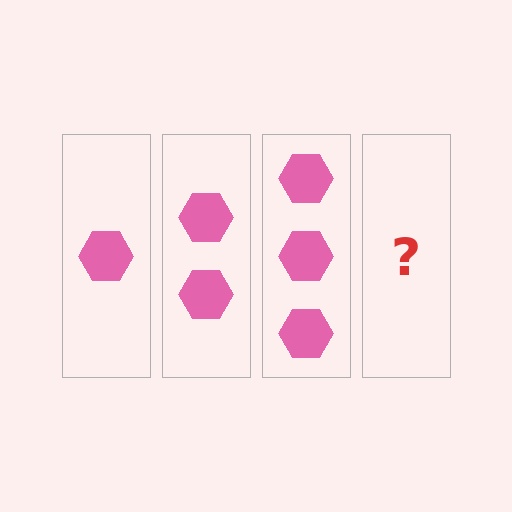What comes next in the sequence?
The next element should be 4 hexagons.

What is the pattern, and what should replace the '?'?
The pattern is that each step adds one more hexagon. The '?' should be 4 hexagons.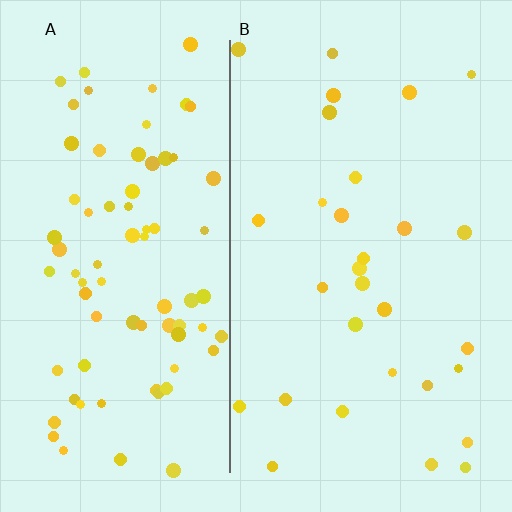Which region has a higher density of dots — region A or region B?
A (the left).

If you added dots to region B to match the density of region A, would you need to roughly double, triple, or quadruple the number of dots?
Approximately triple.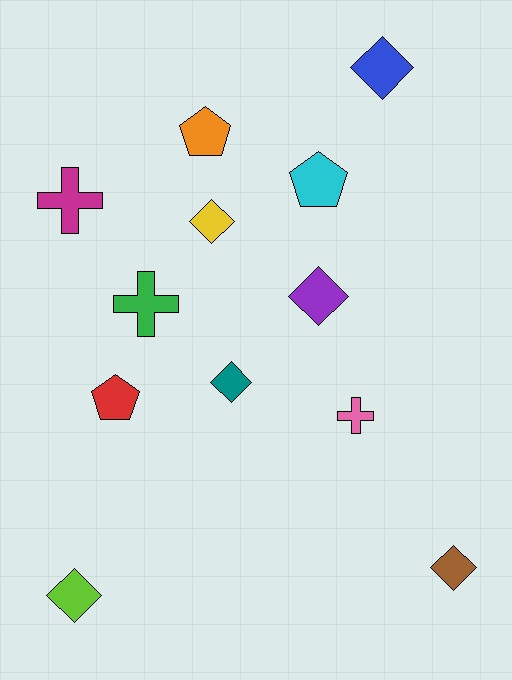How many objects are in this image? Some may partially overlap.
There are 12 objects.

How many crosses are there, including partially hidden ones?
There are 3 crosses.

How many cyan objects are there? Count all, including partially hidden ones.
There is 1 cyan object.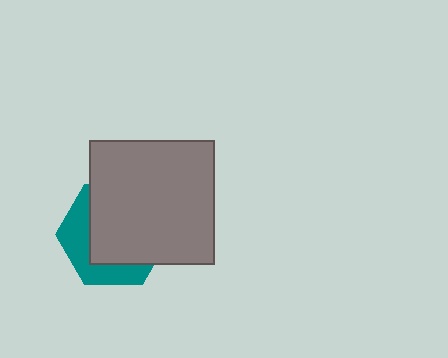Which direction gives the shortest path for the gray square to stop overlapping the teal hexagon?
Moving toward the upper-right gives the shortest separation.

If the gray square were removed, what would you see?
You would see the complete teal hexagon.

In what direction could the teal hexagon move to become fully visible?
The teal hexagon could move toward the lower-left. That would shift it out from behind the gray square entirely.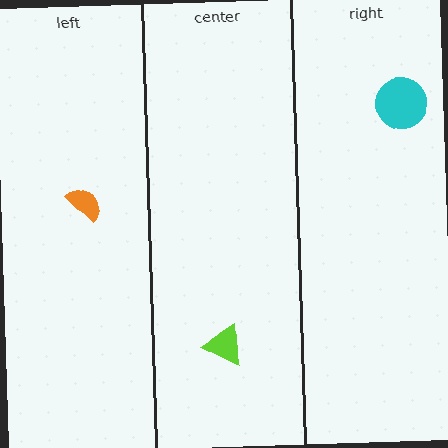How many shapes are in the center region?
1.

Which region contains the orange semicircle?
The left region.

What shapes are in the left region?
The orange semicircle.